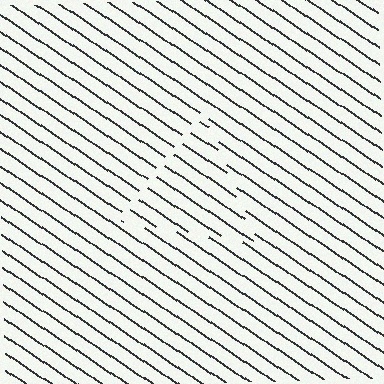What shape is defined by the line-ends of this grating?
An illusory triangle. The interior of the shape contains the same grating, shifted by half a period — the contour is defined by the phase discontinuity where line-ends from the inner and outer gratings abut.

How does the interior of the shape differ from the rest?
The interior of the shape contains the same grating, shifted by half a period — the contour is defined by the phase discontinuity where line-ends from the inner and outer gratings abut.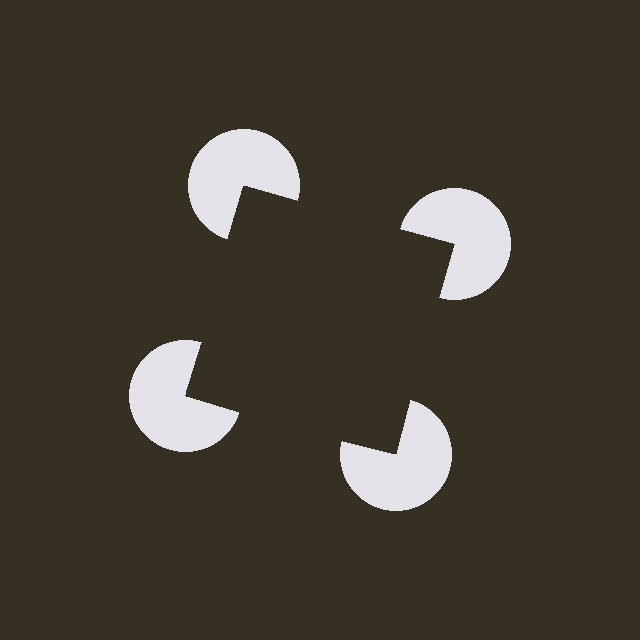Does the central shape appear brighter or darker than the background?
It typically appears slightly darker than the background, even though no actual brightness change is drawn.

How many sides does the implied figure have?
4 sides.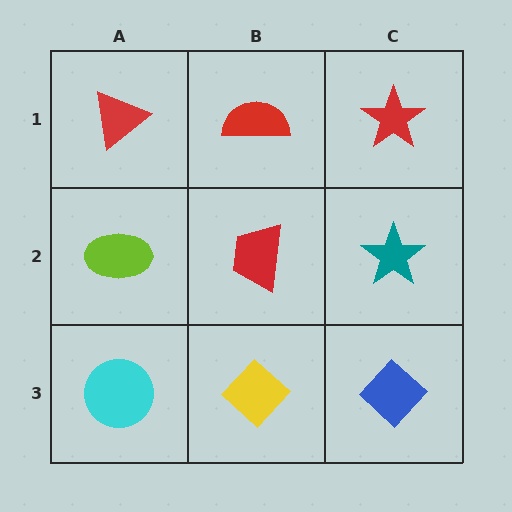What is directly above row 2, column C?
A red star.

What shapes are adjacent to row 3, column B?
A red trapezoid (row 2, column B), a cyan circle (row 3, column A), a blue diamond (row 3, column C).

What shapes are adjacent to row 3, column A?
A lime ellipse (row 2, column A), a yellow diamond (row 3, column B).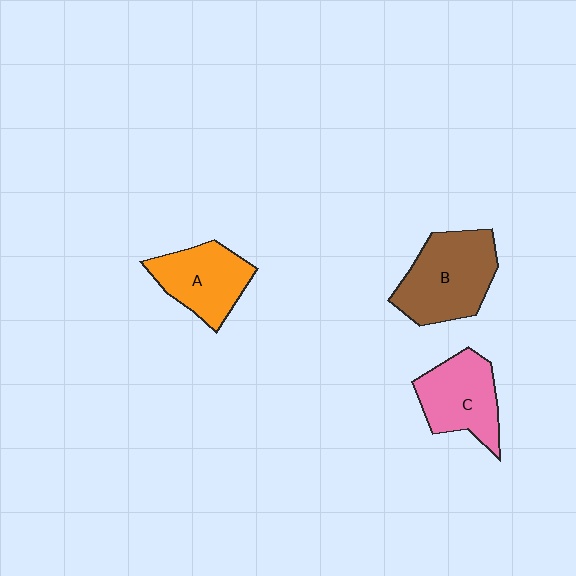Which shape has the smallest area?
Shape A (orange).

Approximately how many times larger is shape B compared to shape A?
Approximately 1.3 times.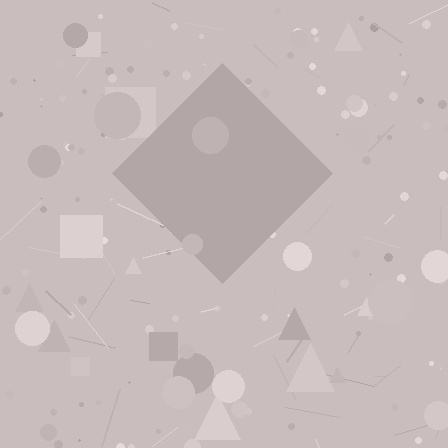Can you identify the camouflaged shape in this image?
The camouflaged shape is a diamond.